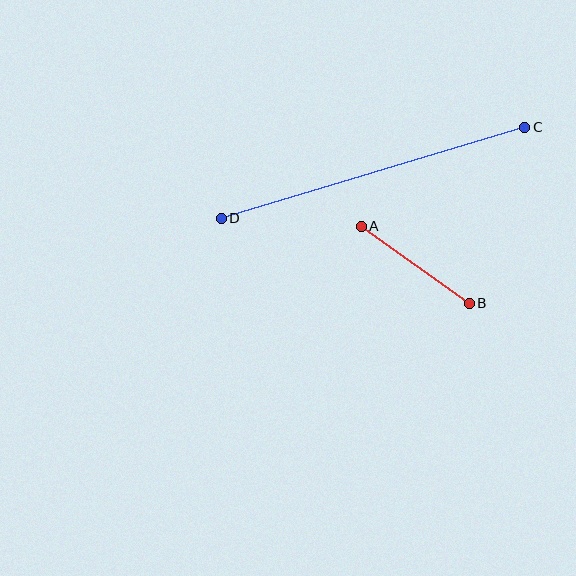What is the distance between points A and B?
The distance is approximately 133 pixels.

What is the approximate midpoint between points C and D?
The midpoint is at approximately (373, 173) pixels.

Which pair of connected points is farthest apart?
Points C and D are farthest apart.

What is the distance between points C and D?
The distance is approximately 317 pixels.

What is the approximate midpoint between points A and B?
The midpoint is at approximately (415, 265) pixels.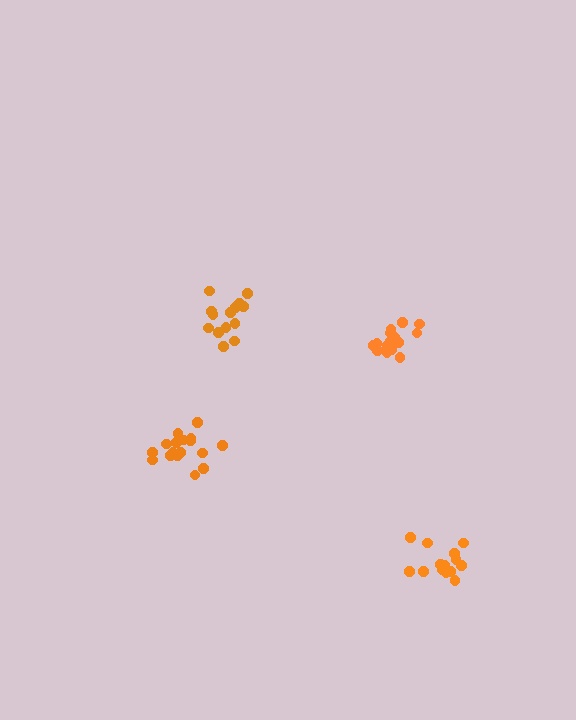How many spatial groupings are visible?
There are 4 spatial groupings.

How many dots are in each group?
Group 1: 17 dots, Group 2: 17 dots, Group 3: 14 dots, Group 4: 14 dots (62 total).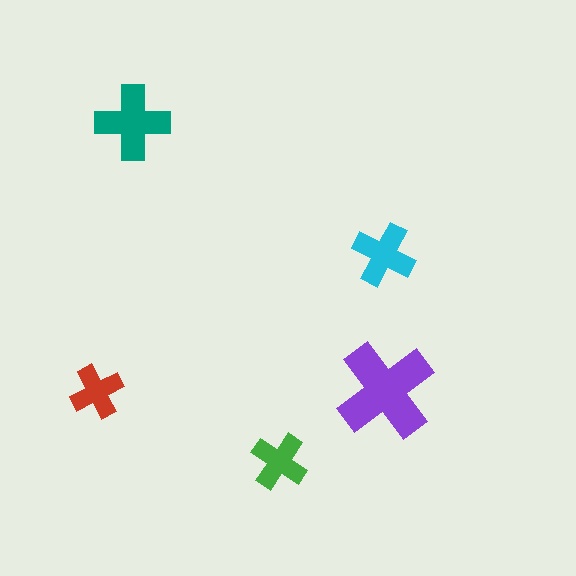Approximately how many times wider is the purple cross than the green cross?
About 1.5 times wider.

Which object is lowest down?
The green cross is bottommost.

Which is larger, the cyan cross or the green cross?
The cyan one.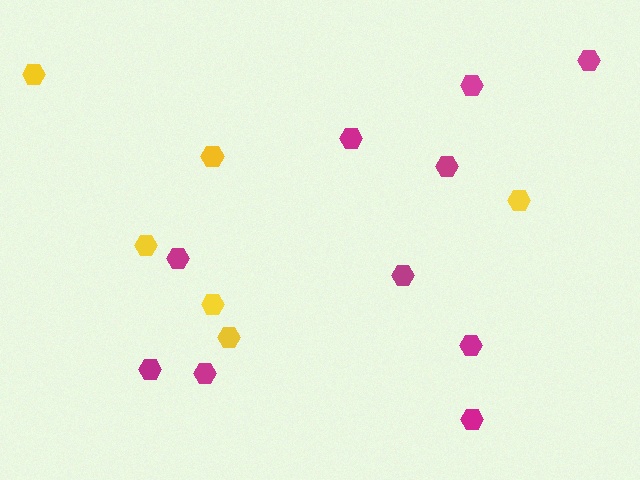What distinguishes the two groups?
There are 2 groups: one group of yellow hexagons (6) and one group of magenta hexagons (10).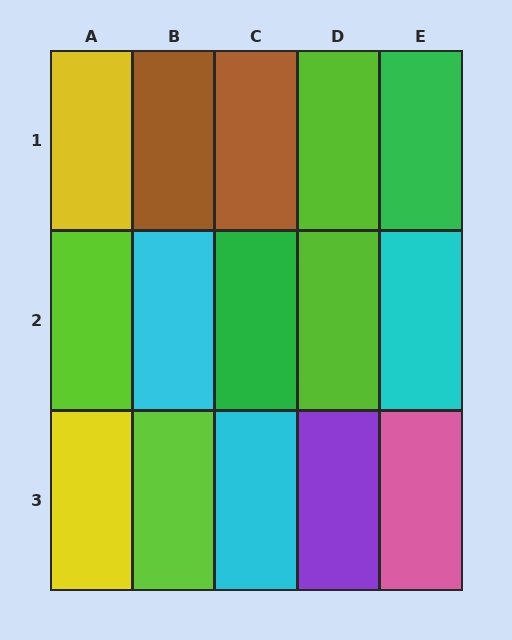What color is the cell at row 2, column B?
Cyan.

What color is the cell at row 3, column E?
Pink.